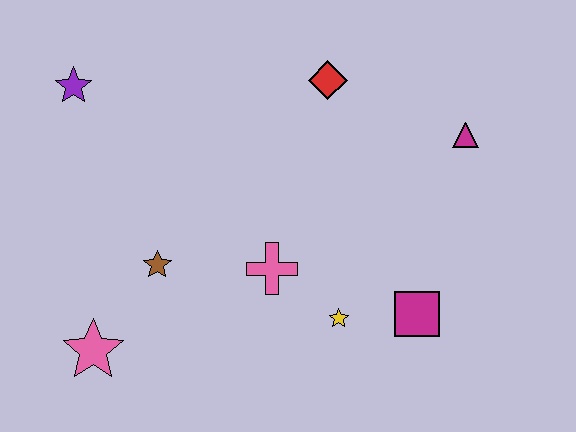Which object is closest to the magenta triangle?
The red diamond is closest to the magenta triangle.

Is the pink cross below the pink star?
No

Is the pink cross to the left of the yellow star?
Yes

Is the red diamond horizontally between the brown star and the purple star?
No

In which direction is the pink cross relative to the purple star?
The pink cross is to the right of the purple star.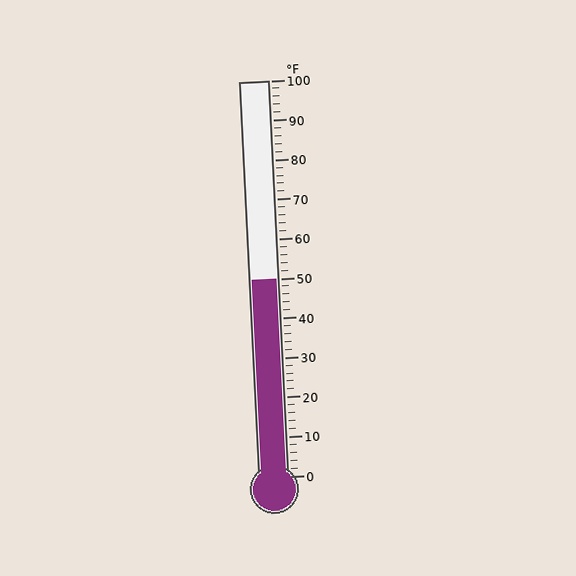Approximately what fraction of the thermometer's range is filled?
The thermometer is filled to approximately 50% of its range.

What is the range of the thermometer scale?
The thermometer scale ranges from 0°F to 100°F.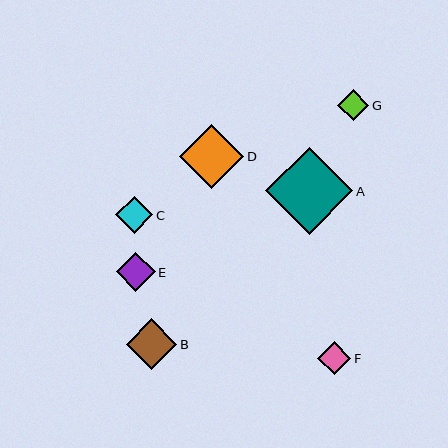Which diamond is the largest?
Diamond A is the largest with a size of approximately 87 pixels.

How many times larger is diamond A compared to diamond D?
Diamond A is approximately 1.4 times the size of diamond D.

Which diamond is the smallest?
Diamond G is the smallest with a size of approximately 31 pixels.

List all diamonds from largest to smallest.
From largest to smallest: A, D, B, E, C, F, G.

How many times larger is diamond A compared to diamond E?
Diamond A is approximately 2.2 times the size of diamond E.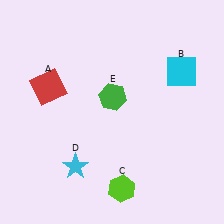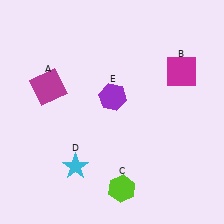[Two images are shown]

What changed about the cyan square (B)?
In Image 1, B is cyan. In Image 2, it changed to magenta.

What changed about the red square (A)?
In Image 1, A is red. In Image 2, it changed to magenta.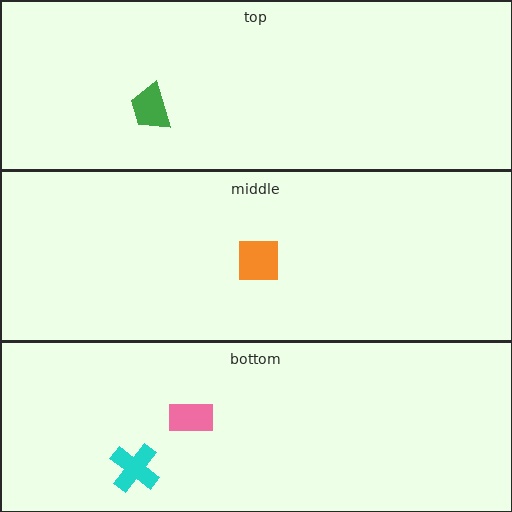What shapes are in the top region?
The green trapezoid.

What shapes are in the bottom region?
The pink rectangle, the cyan cross.